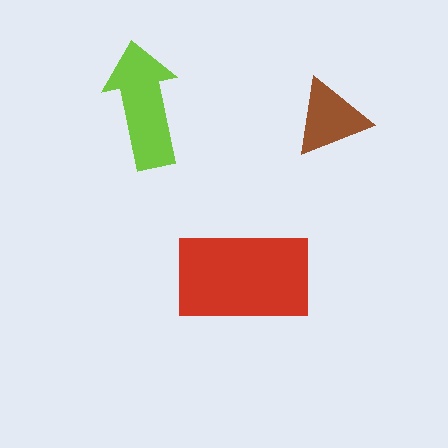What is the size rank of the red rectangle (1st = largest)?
1st.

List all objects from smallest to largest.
The brown triangle, the lime arrow, the red rectangle.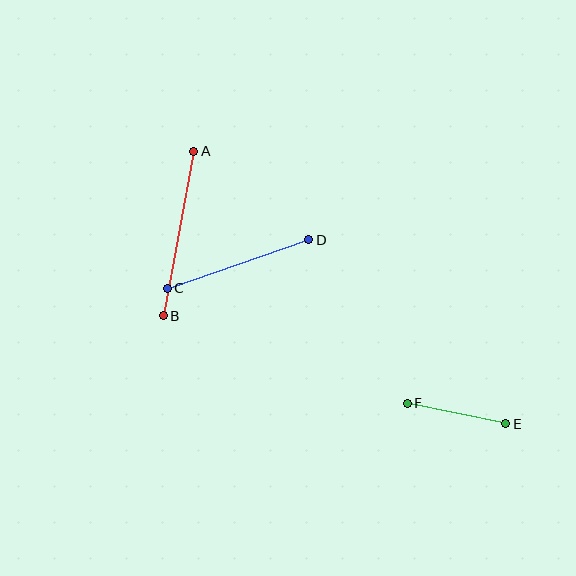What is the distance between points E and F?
The distance is approximately 101 pixels.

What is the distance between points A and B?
The distance is approximately 167 pixels.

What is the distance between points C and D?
The distance is approximately 150 pixels.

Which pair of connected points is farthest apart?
Points A and B are farthest apart.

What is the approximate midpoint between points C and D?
The midpoint is at approximately (238, 264) pixels.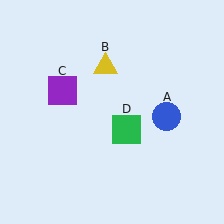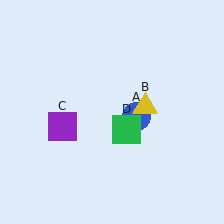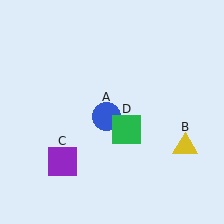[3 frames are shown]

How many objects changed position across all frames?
3 objects changed position: blue circle (object A), yellow triangle (object B), purple square (object C).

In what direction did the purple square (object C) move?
The purple square (object C) moved down.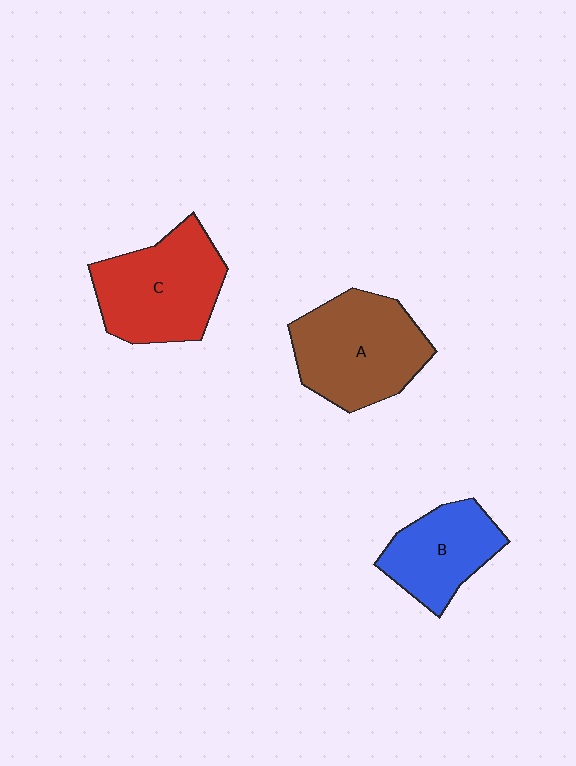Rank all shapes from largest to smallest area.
From largest to smallest: A (brown), C (red), B (blue).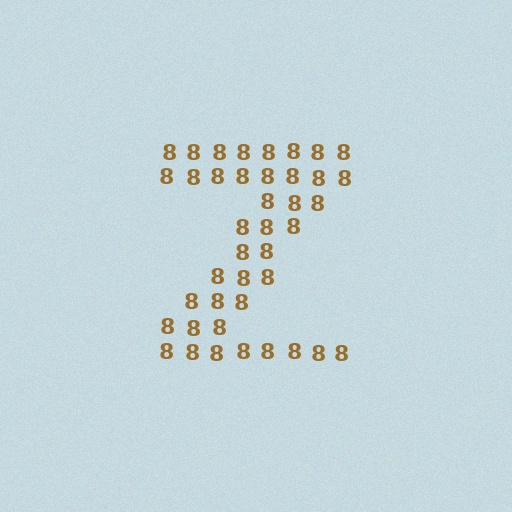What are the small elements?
The small elements are digit 8's.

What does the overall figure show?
The overall figure shows the letter Z.